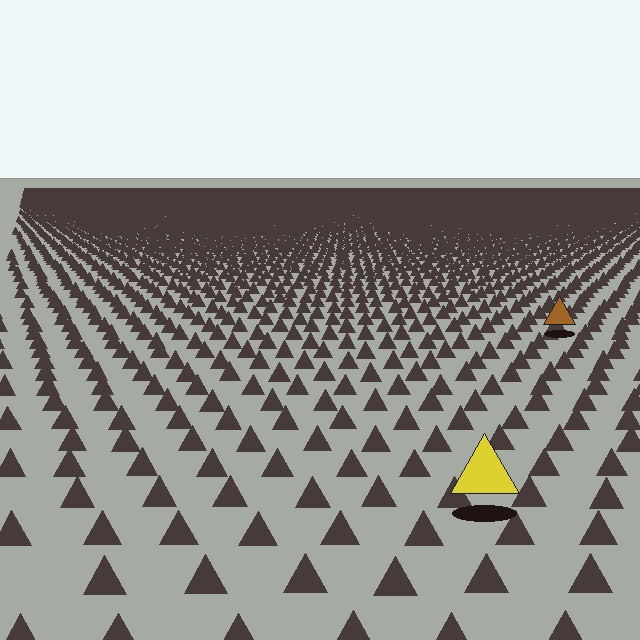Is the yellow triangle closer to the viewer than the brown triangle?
Yes. The yellow triangle is closer — you can tell from the texture gradient: the ground texture is coarser near it.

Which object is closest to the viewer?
The yellow triangle is closest. The texture marks near it are larger and more spread out.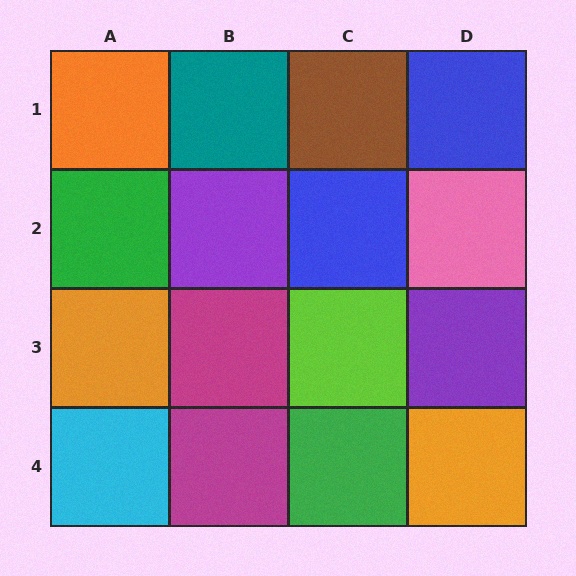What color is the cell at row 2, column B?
Purple.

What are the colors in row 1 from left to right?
Orange, teal, brown, blue.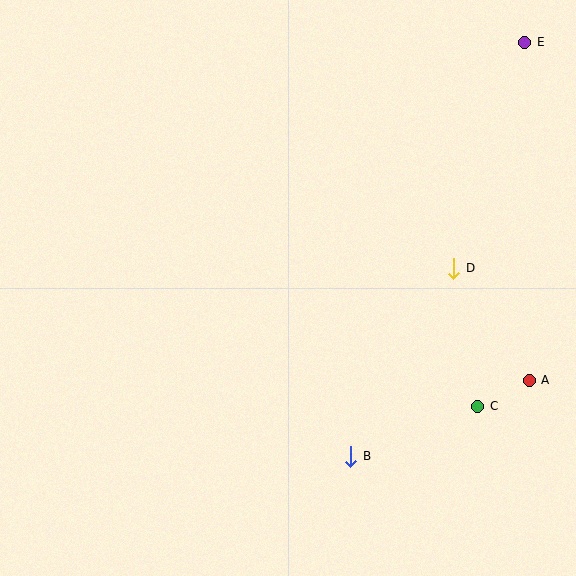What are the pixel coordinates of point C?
Point C is at (478, 407).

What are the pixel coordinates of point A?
Point A is at (529, 380).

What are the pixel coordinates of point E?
Point E is at (525, 42).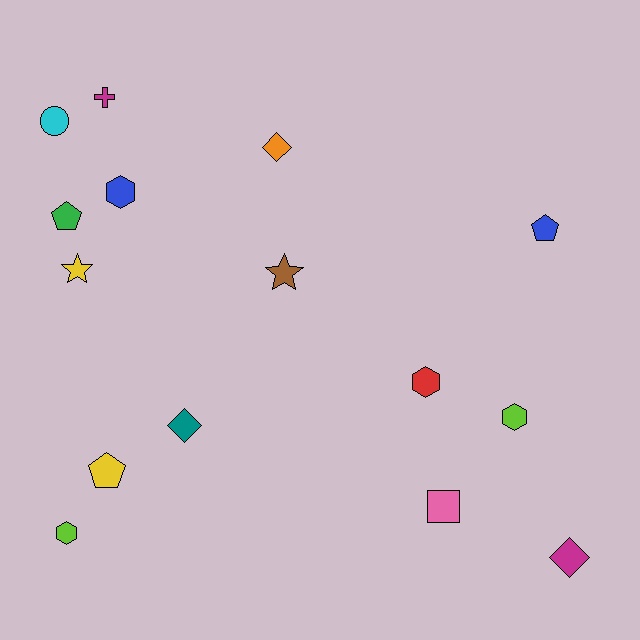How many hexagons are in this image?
There are 4 hexagons.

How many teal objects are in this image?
There is 1 teal object.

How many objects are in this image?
There are 15 objects.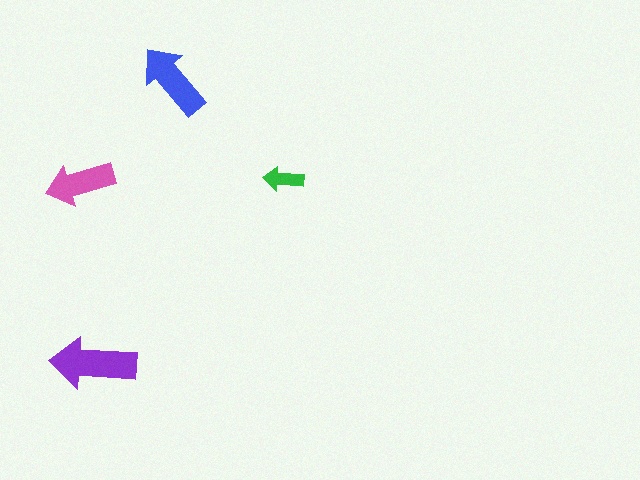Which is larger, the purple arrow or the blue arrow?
The purple one.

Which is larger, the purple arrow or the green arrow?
The purple one.